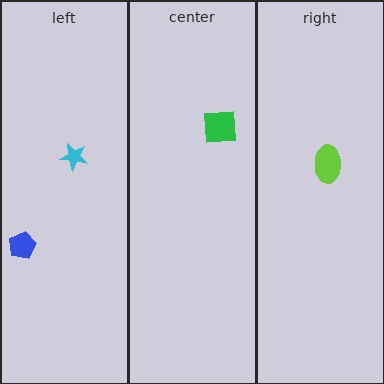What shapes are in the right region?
The lime ellipse.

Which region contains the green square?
The center region.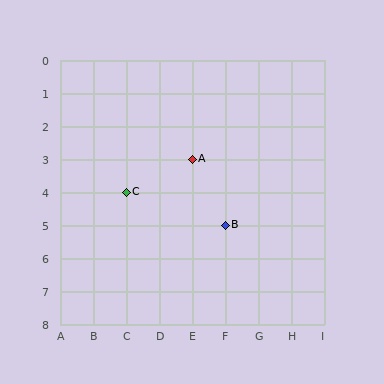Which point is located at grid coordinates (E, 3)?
Point A is at (E, 3).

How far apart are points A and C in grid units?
Points A and C are 2 columns and 1 row apart (about 2.2 grid units diagonally).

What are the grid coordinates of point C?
Point C is at grid coordinates (C, 4).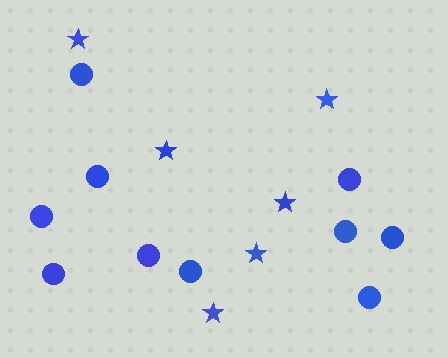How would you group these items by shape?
There are 2 groups: one group of circles (10) and one group of stars (6).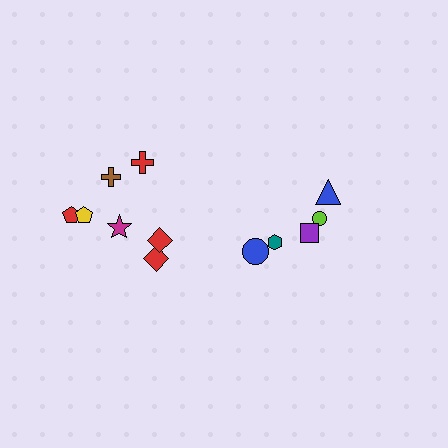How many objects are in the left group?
There are 7 objects.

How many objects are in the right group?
There are 5 objects.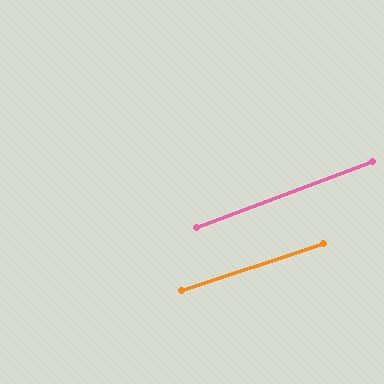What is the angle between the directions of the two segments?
Approximately 2 degrees.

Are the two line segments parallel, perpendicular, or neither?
Parallel — their directions differ by only 1.9°.